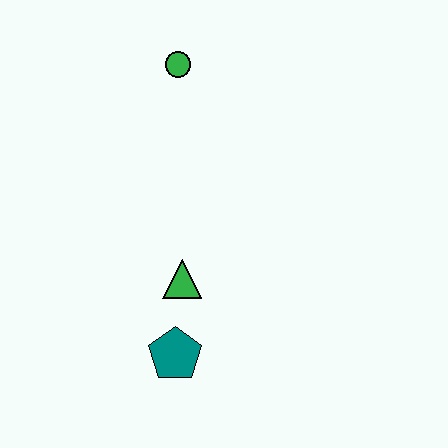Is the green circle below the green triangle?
No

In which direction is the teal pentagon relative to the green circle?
The teal pentagon is below the green circle.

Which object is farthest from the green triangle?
The green circle is farthest from the green triangle.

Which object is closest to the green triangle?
The teal pentagon is closest to the green triangle.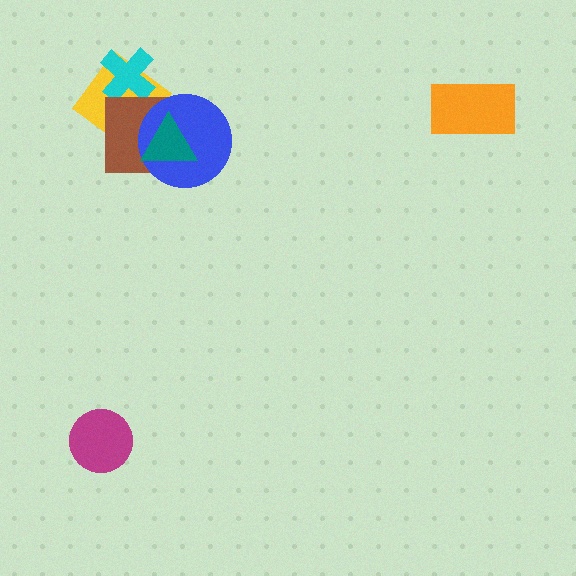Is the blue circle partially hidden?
Yes, it is partially covered by another shape.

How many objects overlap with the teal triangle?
2 objects overlap with the teal triangle.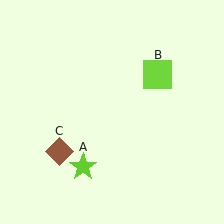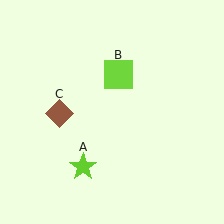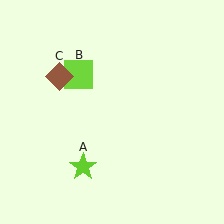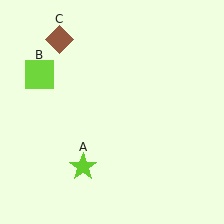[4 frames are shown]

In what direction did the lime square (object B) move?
The lime square (object B) moved left.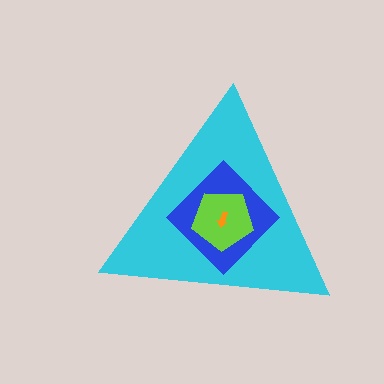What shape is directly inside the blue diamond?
The lime pentagon.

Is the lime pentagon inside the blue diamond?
Yes.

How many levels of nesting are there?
4.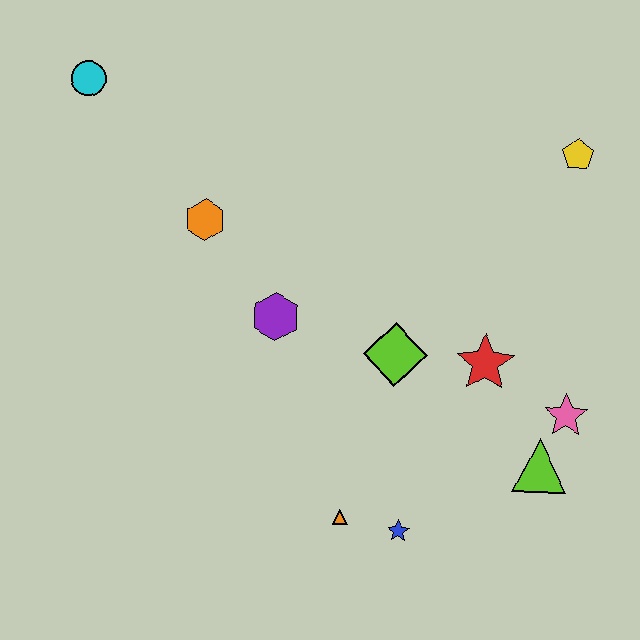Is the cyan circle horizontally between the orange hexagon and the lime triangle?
No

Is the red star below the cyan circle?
Yes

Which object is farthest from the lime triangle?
The cyan circle is farthest from the lime triangle.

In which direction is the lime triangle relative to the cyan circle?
The lime triangle is to the right of the cyan circle.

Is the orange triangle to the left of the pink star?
Yes